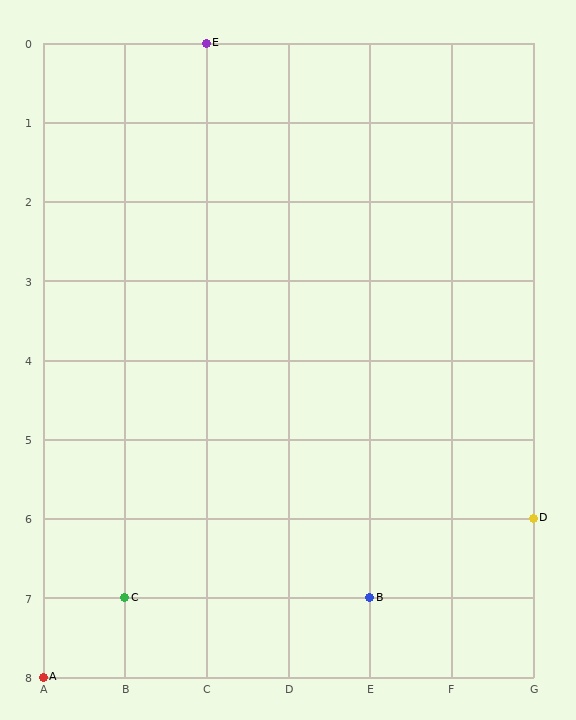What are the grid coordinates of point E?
Point E is at grid coordinates (C, 0).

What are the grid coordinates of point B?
Point B is at grid coordinates (E, 7).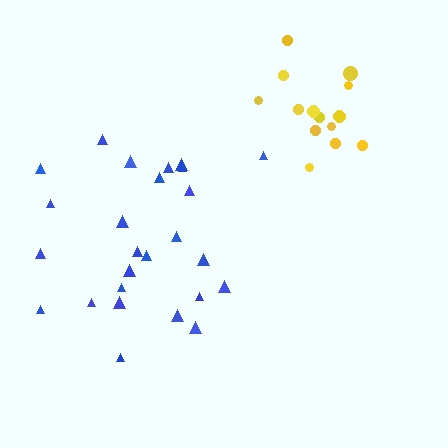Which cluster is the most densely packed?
Yellow.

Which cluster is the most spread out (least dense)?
Blue.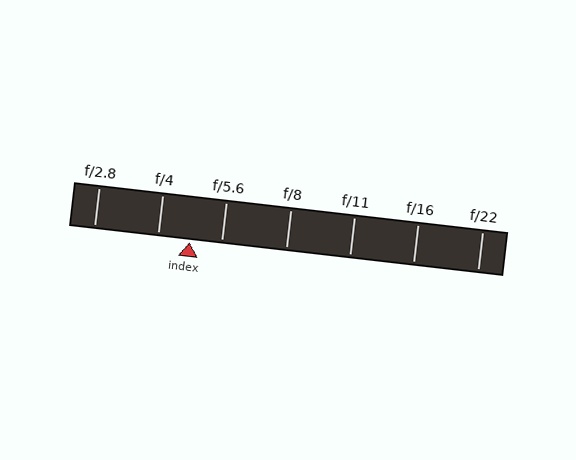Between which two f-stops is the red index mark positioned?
The index mark is between f/4 and f/5.6.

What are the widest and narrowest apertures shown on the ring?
The widest aperture shown is f/2.8 and the narrowest is f/22.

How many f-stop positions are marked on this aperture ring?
There are 7 f-stop positions marked.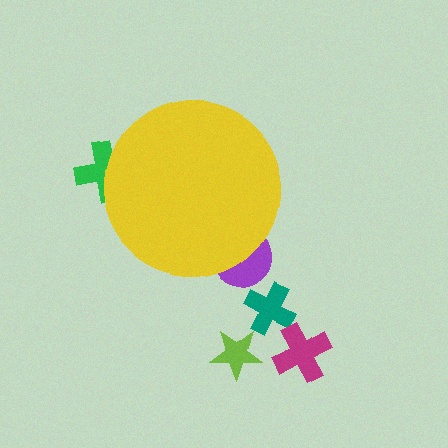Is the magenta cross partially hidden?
No, the magenta cross is fully visible.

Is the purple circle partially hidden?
Yes, the purple circle is partially hidden behind the yellow circle.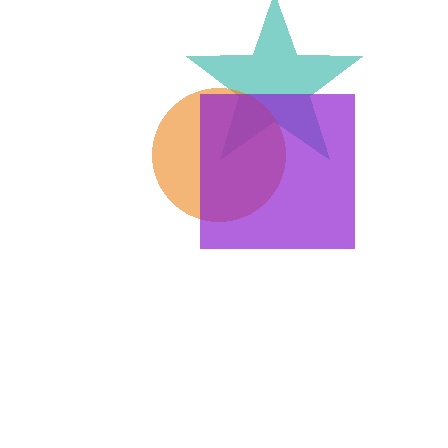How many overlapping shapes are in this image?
There are 3 overlapping shapes in the image.